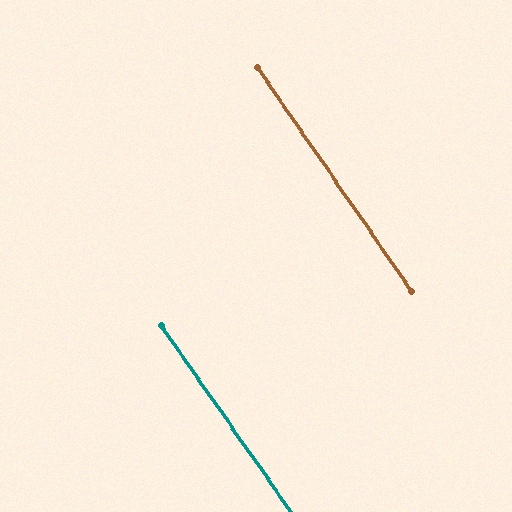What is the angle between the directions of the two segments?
Approximately 0 degrees.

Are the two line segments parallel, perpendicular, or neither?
Parallel — their directions differ by only 0.2°.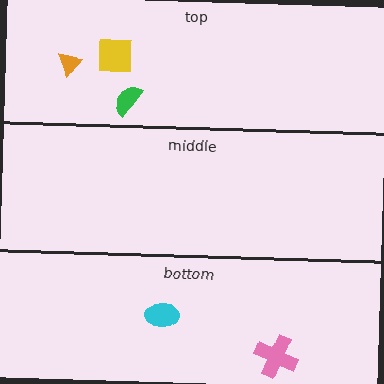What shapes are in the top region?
The yellow square, the green semicircle, the orange triangle.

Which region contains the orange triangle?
The top region.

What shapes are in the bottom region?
The cyan ellipse, the pink cross.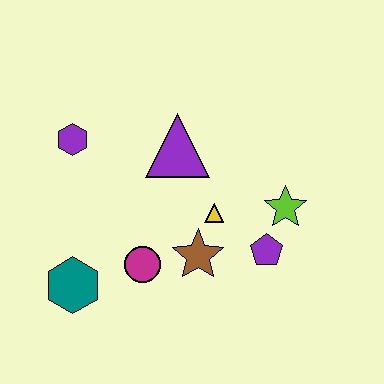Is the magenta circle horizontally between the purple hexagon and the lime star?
Yes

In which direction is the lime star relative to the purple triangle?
The lime star is to the right of the purple triangle.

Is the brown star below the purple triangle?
Yes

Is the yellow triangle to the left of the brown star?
No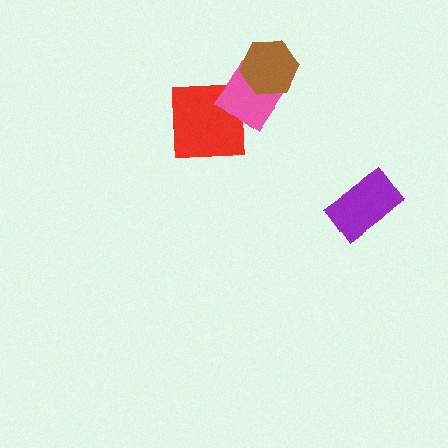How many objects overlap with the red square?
1 object overlaps with the red square.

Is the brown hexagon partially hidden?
No, no other shape covers it.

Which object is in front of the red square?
The pink diamond is in front of the red square.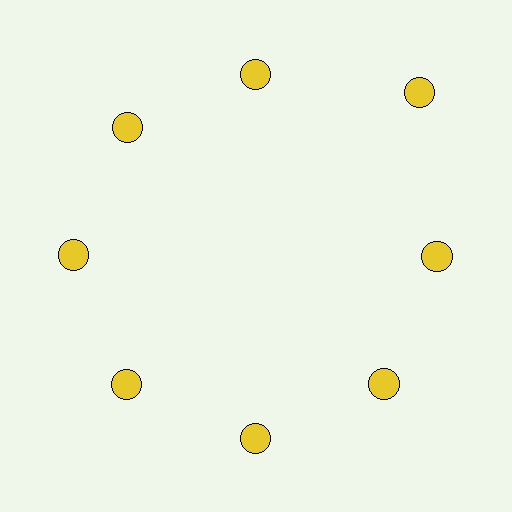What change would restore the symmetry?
The symmetry would be restored by moving it inward, back onto the ring so that all 8 circles sit at equal angles and equal distance from the center.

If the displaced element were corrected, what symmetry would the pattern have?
It would have 8-fold rotational symmetry — the pattern would map onto itself every 45 degrees.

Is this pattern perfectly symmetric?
No. The 8 yellow circles are arranged in a ring, but one element near the 2 o'clock position is pushed outward from the center, breaking the 8-fold rotational symmetry.